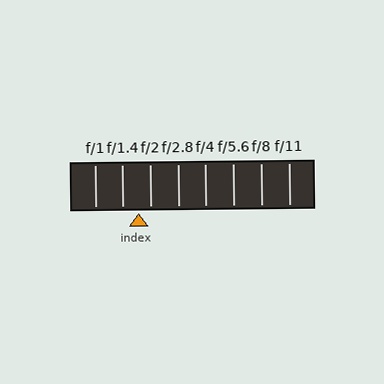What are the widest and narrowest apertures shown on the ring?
The widest aperture shown is f/1 and the narrowest is f/11.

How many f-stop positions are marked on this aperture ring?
There are 8 f-stop positions marked.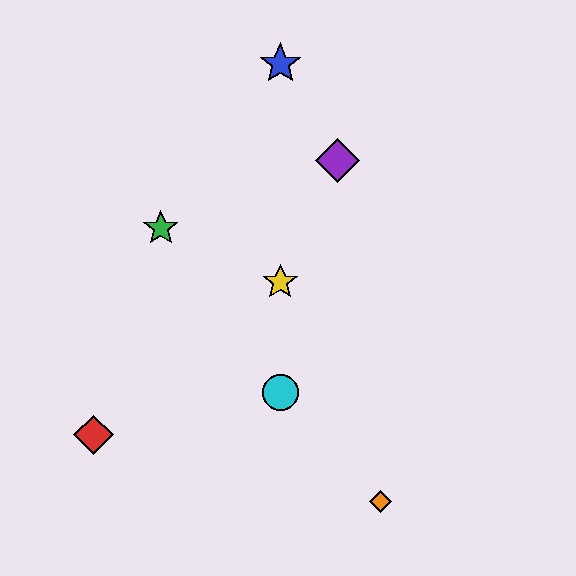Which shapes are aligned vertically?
The blue star, the yellow star, the cyan circle are aligned vertically.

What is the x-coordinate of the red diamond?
The red diamond is at x≈94.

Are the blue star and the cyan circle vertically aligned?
Yes, both are at x≈280.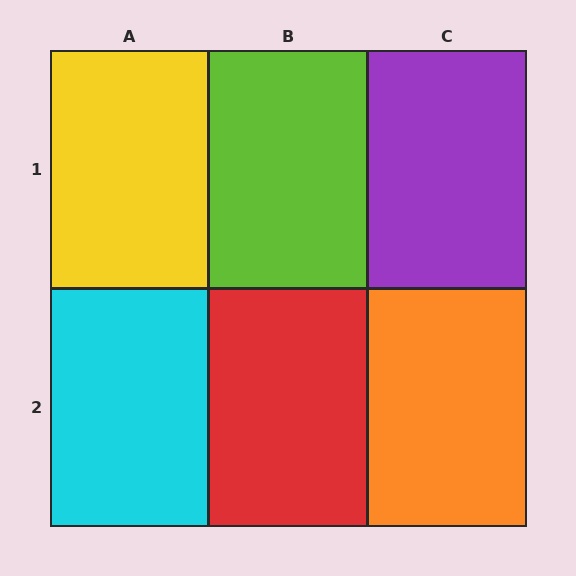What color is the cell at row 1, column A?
Yellow.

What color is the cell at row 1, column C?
Purple.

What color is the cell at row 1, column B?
Lime.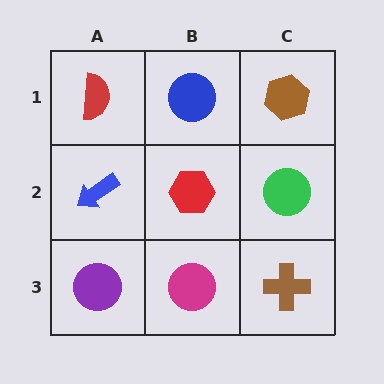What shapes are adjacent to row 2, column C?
A brown hexagon (row 1, column C), a brown cross (row 3, column C), a red hexagon (row 2, column B).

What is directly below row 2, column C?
A brown cross.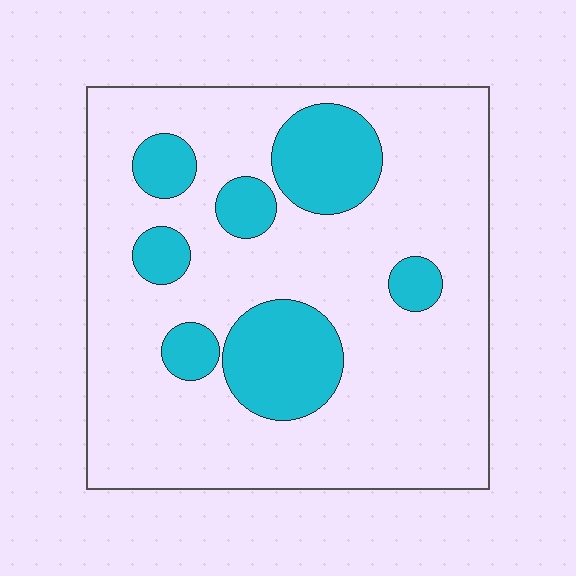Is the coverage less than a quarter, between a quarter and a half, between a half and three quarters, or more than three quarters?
Less than a quarter.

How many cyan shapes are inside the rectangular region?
7.